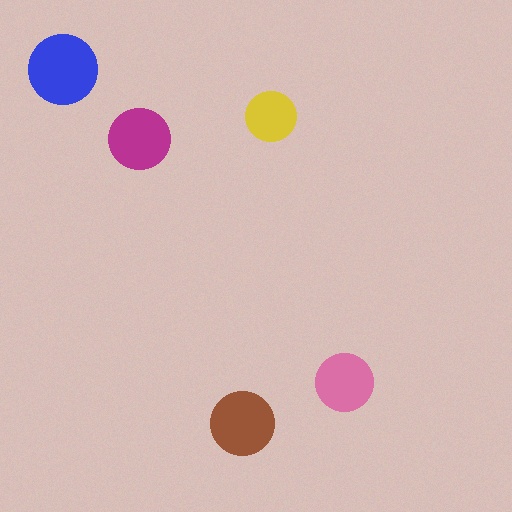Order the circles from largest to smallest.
the blue one, the brown one, the magenta one, the pink one, the yellow one.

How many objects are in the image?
There are 5 objects in the image.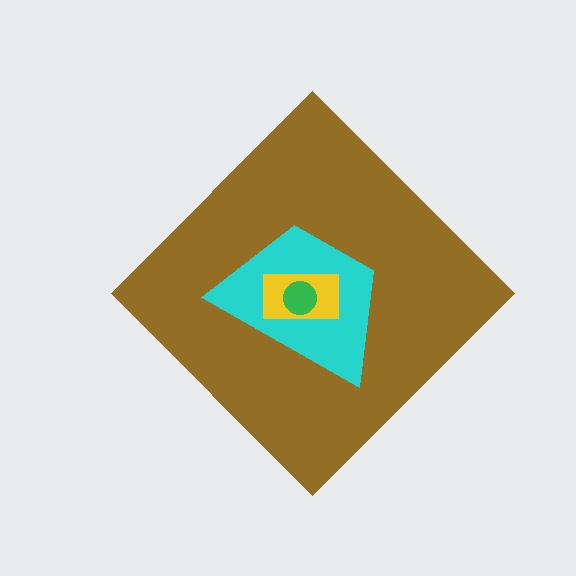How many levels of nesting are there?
4.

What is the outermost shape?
The brown diamond.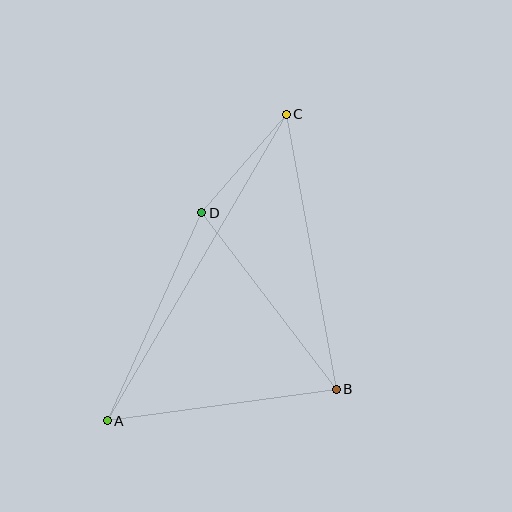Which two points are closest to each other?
Points C and D are closest to each other.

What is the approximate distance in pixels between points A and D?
The distance between A and D is approximately 228 pixels.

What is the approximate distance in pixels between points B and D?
The distance between B and D is approximately 222 pixels.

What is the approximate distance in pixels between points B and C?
The distance between B and C is approximately 279 pixels.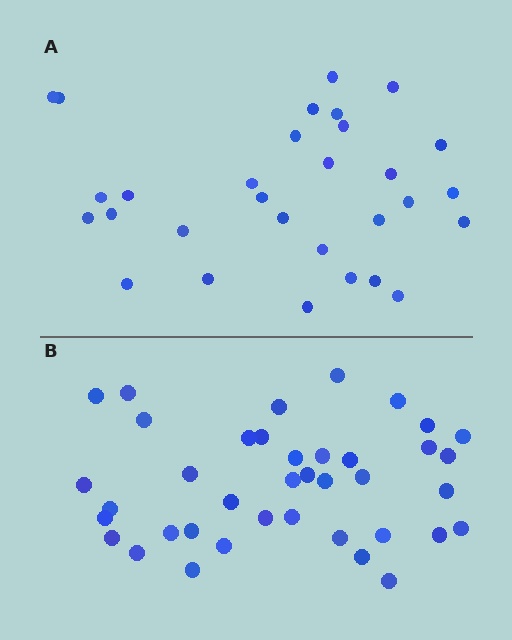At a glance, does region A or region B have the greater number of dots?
Region B (the bottom region) has more dots.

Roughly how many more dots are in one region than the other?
Region B has roughly 8 or so more dots than region A.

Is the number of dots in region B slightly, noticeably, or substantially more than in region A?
Region B has noticeably more, but not dramatically so. The ratio is roughly 1.3 to 1.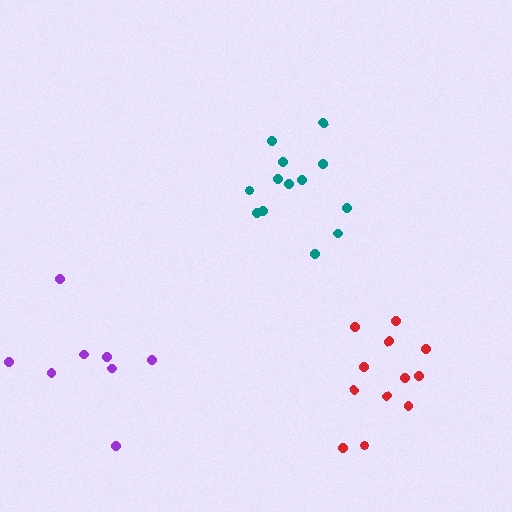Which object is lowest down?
The red cluster is bottommost.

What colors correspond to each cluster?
The clusters are colored: teal, purple, red.